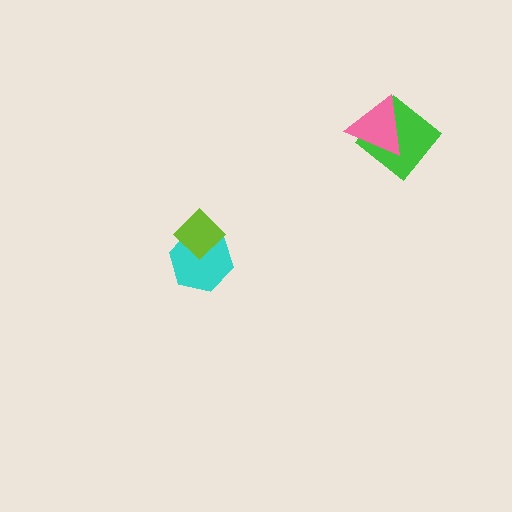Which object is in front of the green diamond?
The pink triangle is in front of the green diamond.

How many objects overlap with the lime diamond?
1 object overlaps with the lime diamond.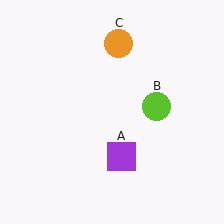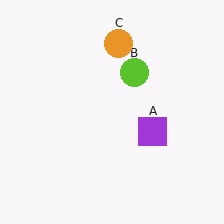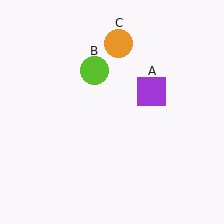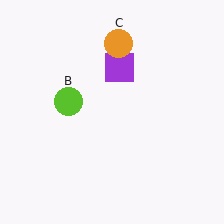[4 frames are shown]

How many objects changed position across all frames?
2 objects changed position: purple square (object A), lime circle (object B).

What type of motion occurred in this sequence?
The purple square (object A), lime circle (object B) rotated counterclockwise around the center of the scene.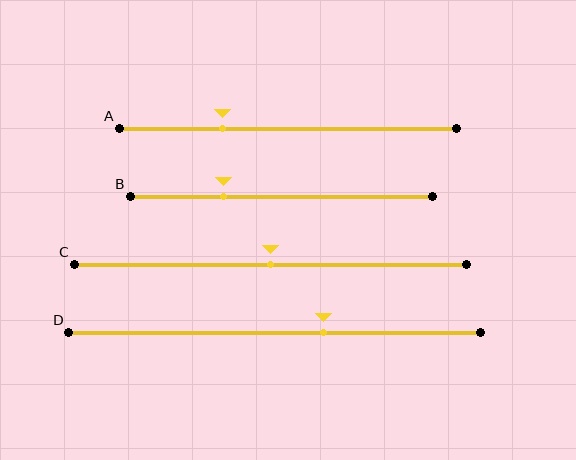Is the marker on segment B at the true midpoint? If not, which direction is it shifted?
No, the marker on segment B is shifted to the left by about 19% of the segment length.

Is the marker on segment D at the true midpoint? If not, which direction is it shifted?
No, the marker on segment D is shifted to the right by about 12% of the segment length.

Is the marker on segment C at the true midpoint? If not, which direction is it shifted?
Yes, the marker on segment C is at the true midpoint.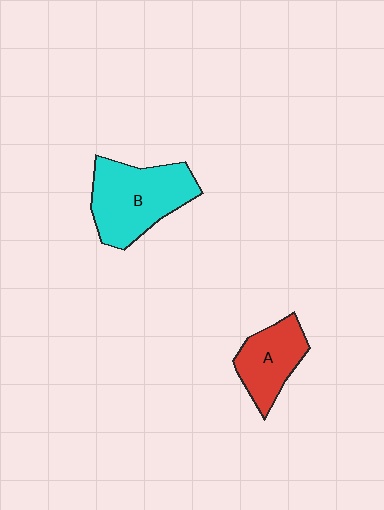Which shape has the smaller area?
Shape A (red).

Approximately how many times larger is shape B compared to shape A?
Approximately 1.6 times.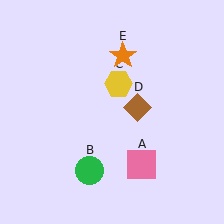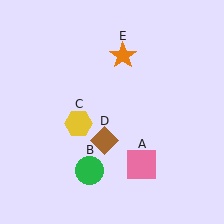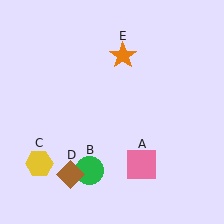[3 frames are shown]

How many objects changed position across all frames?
2 objects changed position: yellow hexagon (object C), brown diamond (object D).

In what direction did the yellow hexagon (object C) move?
The yellow hexagon (object C) moved down and to the left.